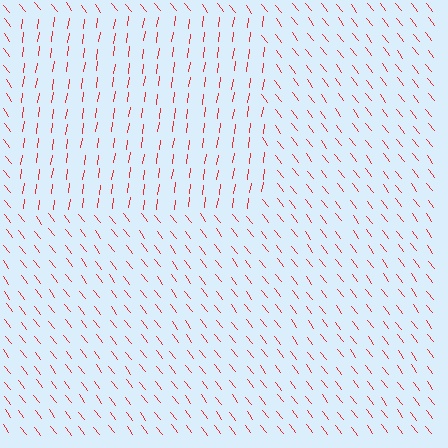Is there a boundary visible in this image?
Yes, there is a texture boundary formed by a change in line orientation.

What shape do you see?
I see a rectangle.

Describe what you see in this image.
The image is filled with small red line segments. A rectangle region in the image has lines oriented differently from the surrounding lines, creating a visible texture boundary.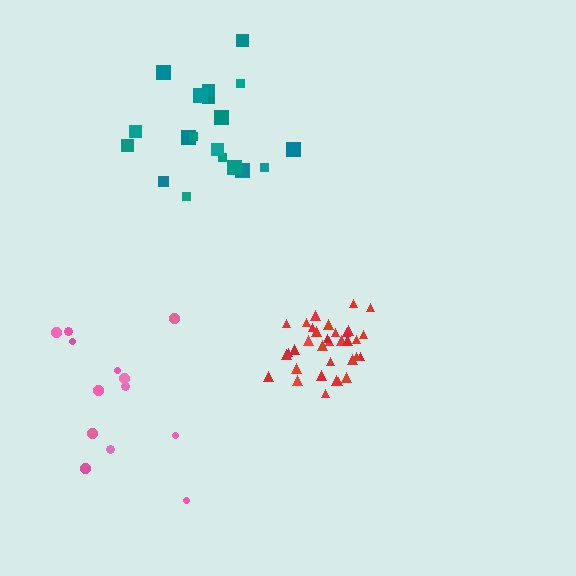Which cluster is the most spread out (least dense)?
Pink.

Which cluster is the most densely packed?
Red.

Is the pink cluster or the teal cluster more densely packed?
Teal.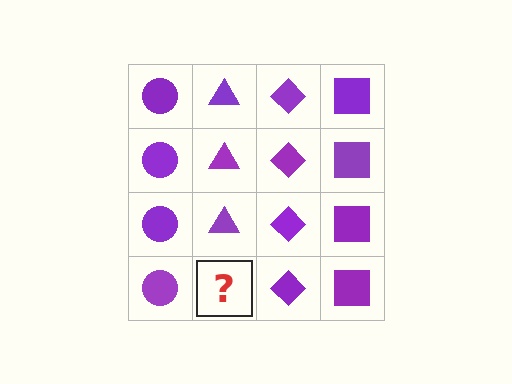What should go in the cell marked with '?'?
The missing cell should contain a purple triangle.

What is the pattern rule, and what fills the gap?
The rule is that each column has a consistent shape. The gap should be filled with a purple triangle.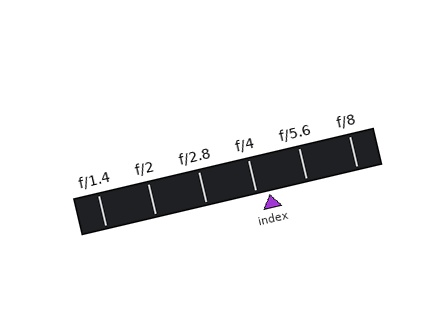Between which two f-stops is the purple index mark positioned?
The index mark is between f/4 and f/5.6.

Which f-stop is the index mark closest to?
The index mark is closest to f/4.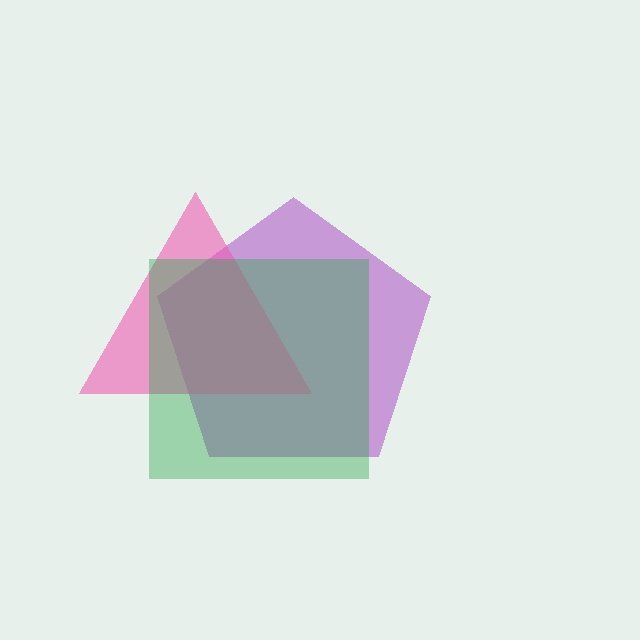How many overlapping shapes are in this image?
There are 3 overlapping shapes in the image.